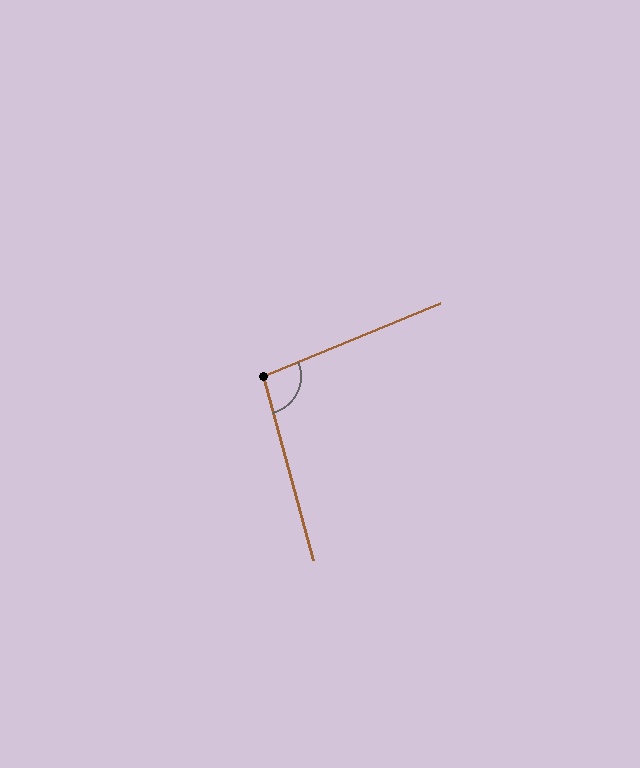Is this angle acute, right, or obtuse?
It is obtuse.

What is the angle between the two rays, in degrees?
Approximately 97 degrees.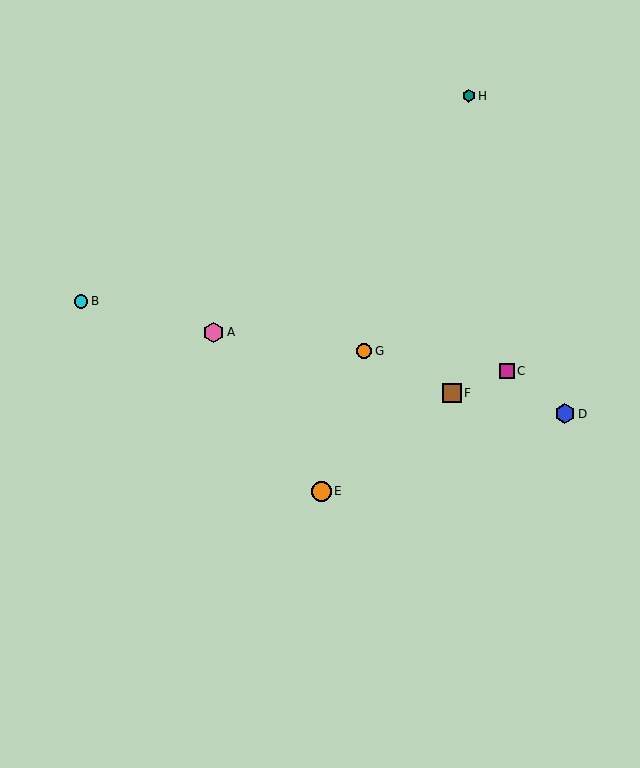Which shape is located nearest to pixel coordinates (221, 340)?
The pink hexagon (labeled A) at (214, 332) is nearest to that location.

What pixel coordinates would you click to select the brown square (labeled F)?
Click at (452, 393) to select the brown square F.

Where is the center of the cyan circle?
The center of the cyan circle is at (81, 301).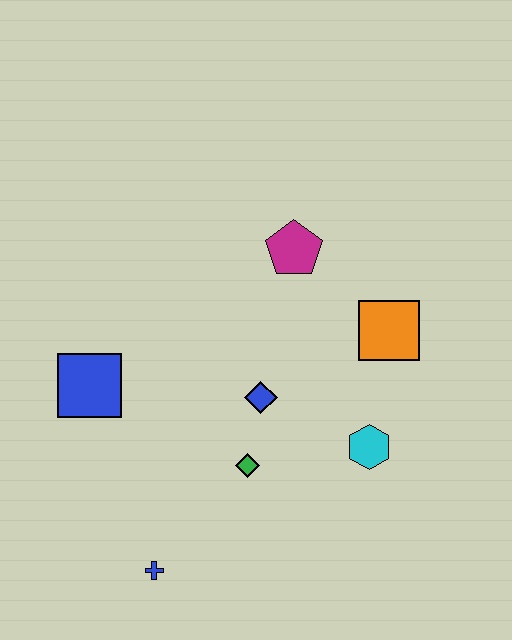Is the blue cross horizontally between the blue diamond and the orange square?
No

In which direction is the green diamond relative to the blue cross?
The green diamond is above the blue cross.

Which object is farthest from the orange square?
The blue cross is farthest from the orange square.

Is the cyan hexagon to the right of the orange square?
No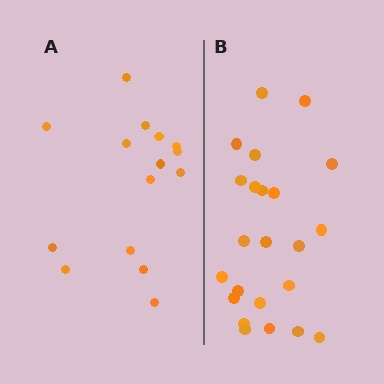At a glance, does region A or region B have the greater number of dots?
Region B (the right region) has more dots.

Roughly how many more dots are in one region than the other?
Region B has roughly 8 or so more dots than region A.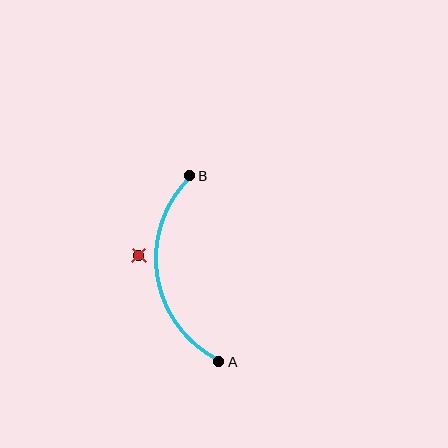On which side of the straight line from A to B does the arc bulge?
The arc bulges to the left of the straight line connecting A and B.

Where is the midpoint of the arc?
The arc midpoint is the point on the curve farthest from the straight line joining A and B. It sits to the left of that line.